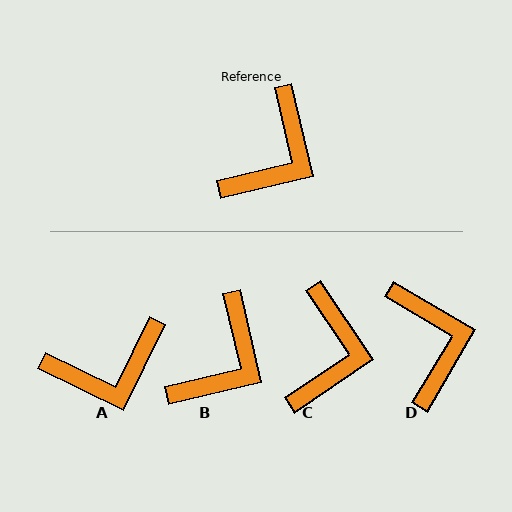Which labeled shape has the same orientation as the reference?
B.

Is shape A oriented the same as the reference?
No, it is off by about 39 degrees.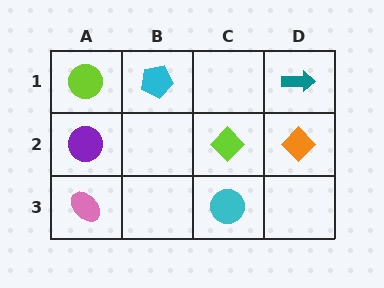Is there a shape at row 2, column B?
No, that cell is empty.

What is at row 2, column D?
An orange diamond.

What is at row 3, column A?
A pink ellipse.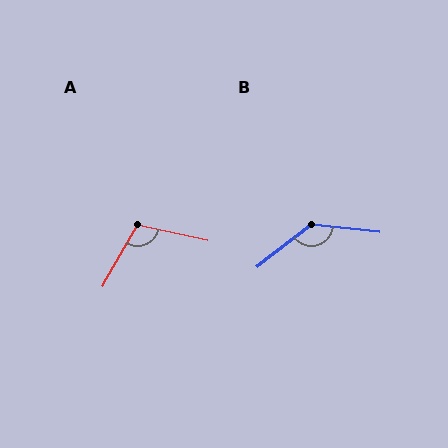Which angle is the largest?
B, at approximately 136 degrees.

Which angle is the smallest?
A, at approximately 107 degrees.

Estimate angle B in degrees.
Approximately 136 degrees.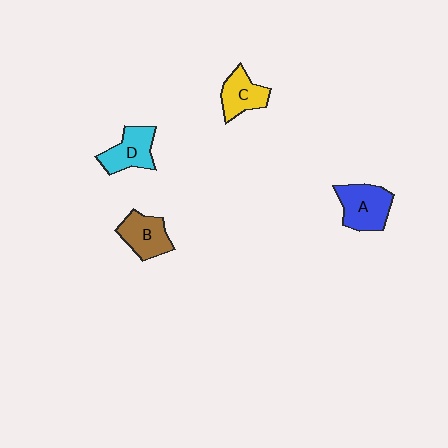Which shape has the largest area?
Shape A (blue).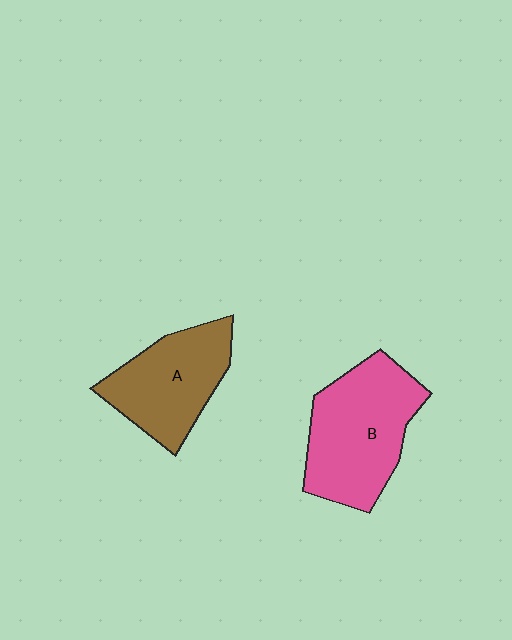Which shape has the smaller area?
Shape A (brown).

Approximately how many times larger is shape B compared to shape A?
Approximately 1.3 times.